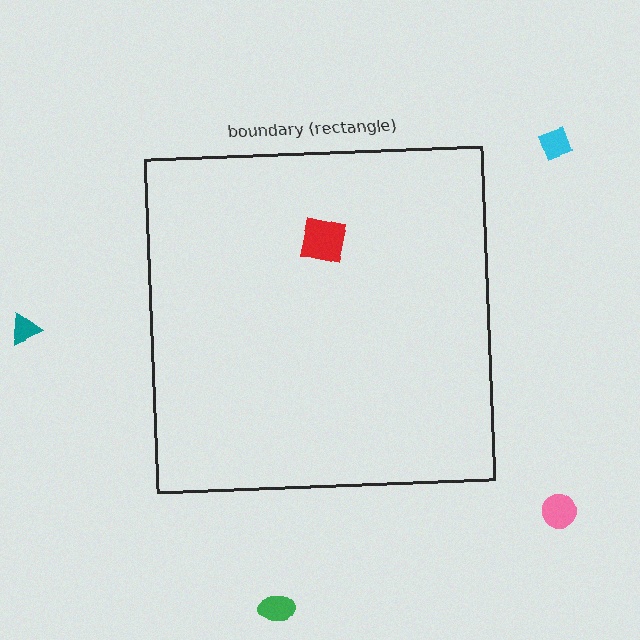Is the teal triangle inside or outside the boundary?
Outside.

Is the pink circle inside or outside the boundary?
Outside.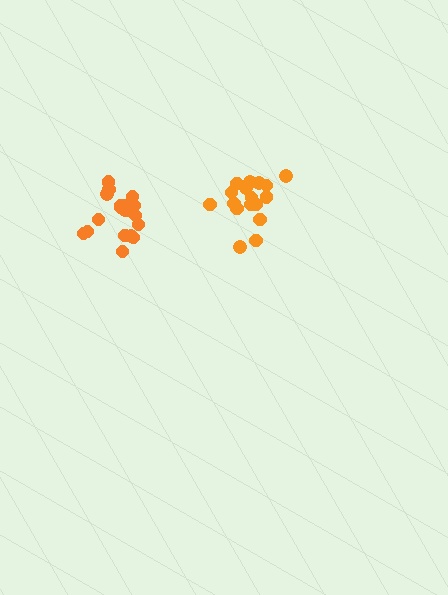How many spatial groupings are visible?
There are 2 spatial groupings.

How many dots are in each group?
Group 1: 17 dots, Group 2: 19 dots (36 total).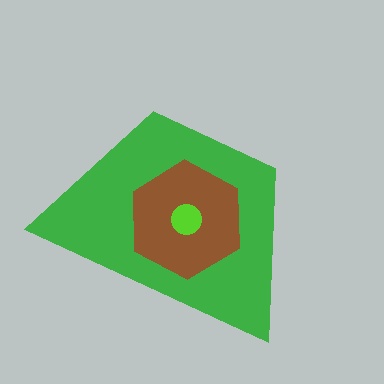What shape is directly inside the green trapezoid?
The brown hexagon.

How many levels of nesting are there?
3.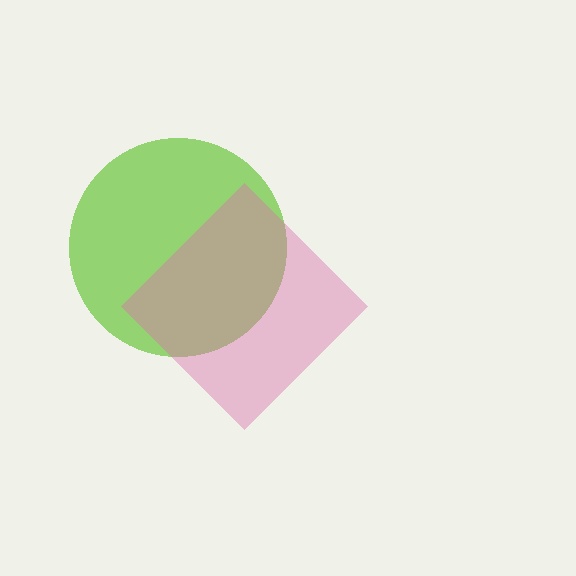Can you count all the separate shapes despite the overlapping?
Yes, there are 2 separate shapes.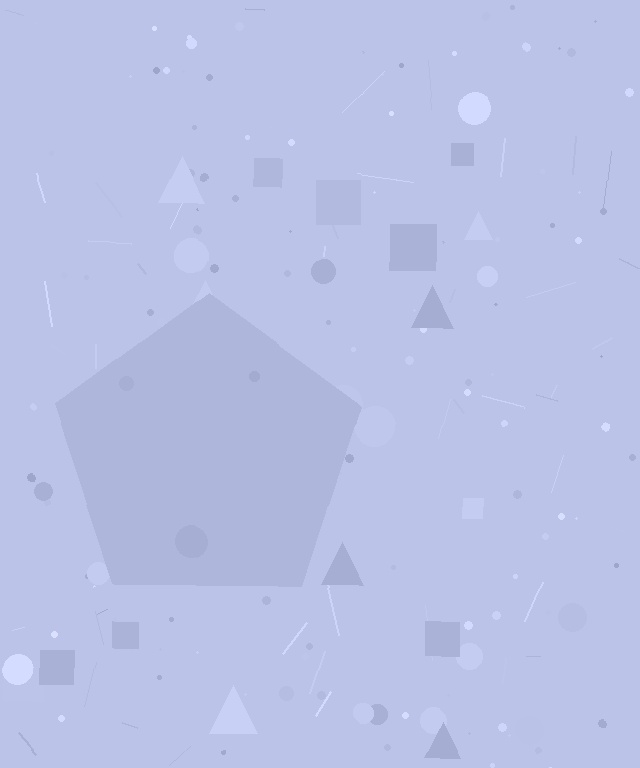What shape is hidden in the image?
A pentagon is hidden in the image.